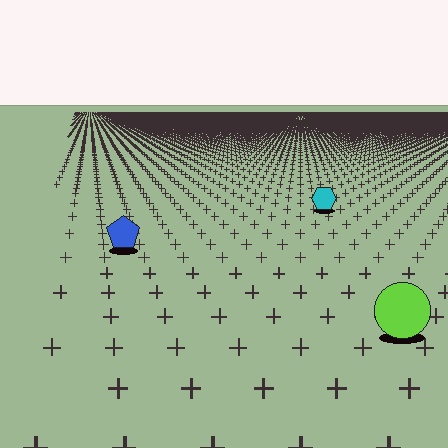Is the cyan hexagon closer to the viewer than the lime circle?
No. The lime circle is closer — you can tell from the texture gradient: the ground texture is coarser near it.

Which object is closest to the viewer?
The lime circle is closest. The texture marks near it are larger and more spread out.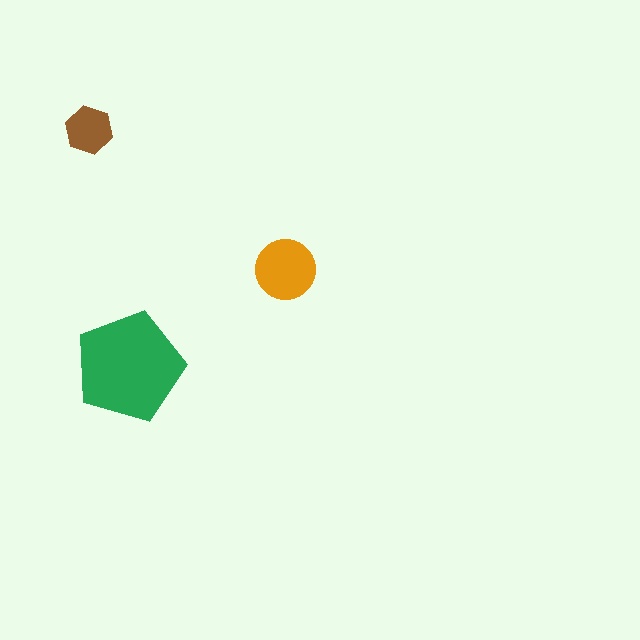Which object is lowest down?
The green pentagon is bottommost.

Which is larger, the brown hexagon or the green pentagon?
The green pentagon.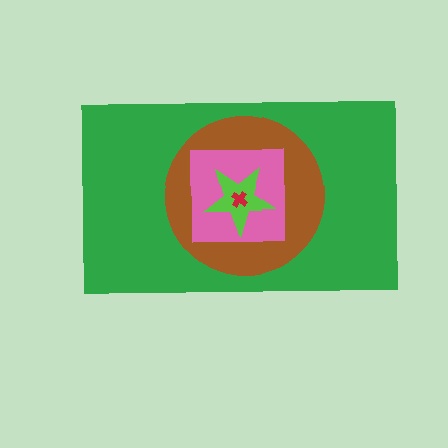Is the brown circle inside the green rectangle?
Yes.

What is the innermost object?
The red cross.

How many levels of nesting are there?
5.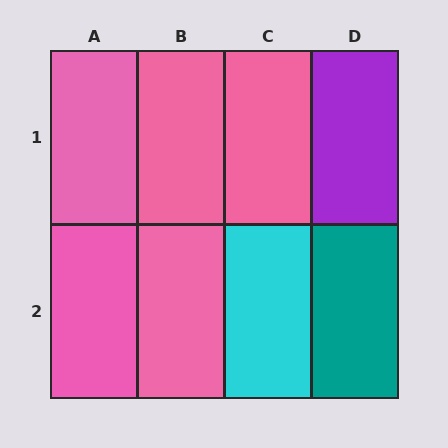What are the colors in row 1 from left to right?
Pink, pink, pink, purple.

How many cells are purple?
1 cell is purple.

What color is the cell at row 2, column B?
Pink.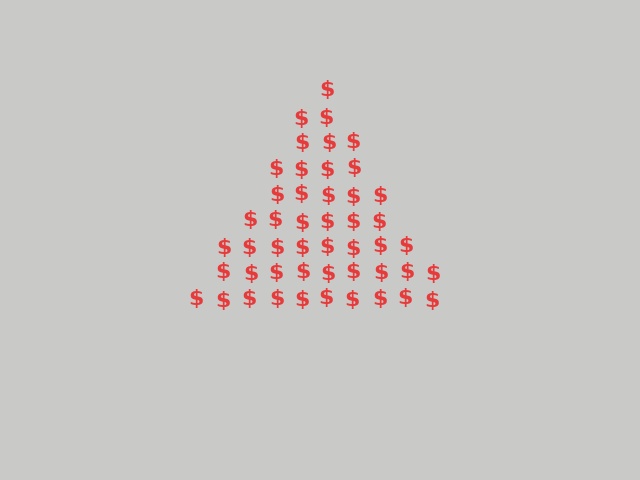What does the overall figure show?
The overall figure shows a triangle.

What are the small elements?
The small elements are dollar signs.